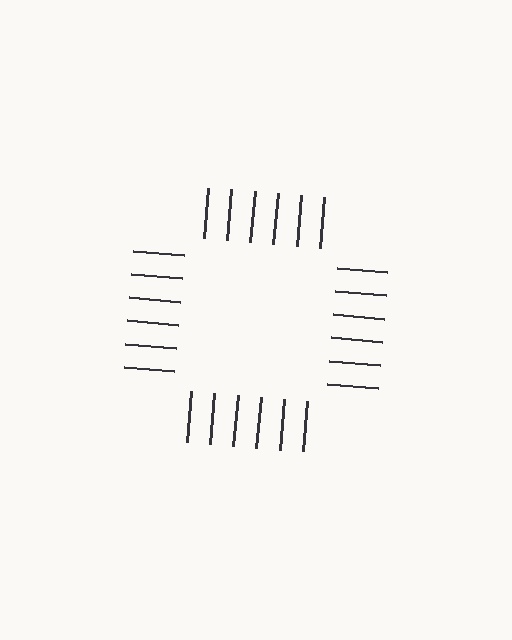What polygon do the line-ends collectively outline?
An illusory square — the line segments terminate on its edges but no continuous stroke is drawn.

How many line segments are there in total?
24 — 6 along each of the 4 edges.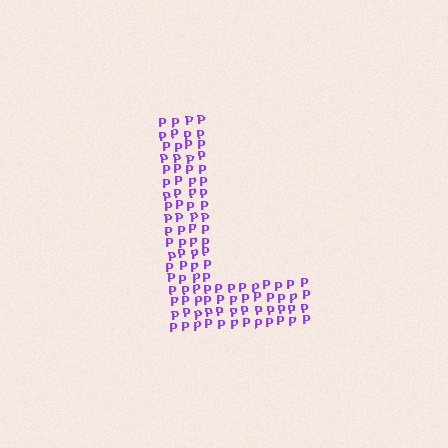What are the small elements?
The small elements are letter P's.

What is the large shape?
The large shape is the letter L.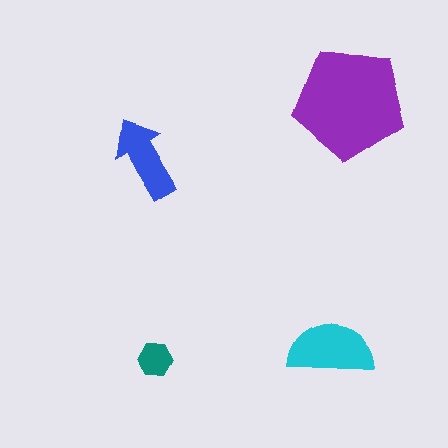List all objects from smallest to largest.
The teal hexagon, the blue arrow, the cyan semicircle, the purple pentagon.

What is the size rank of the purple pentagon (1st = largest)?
1st.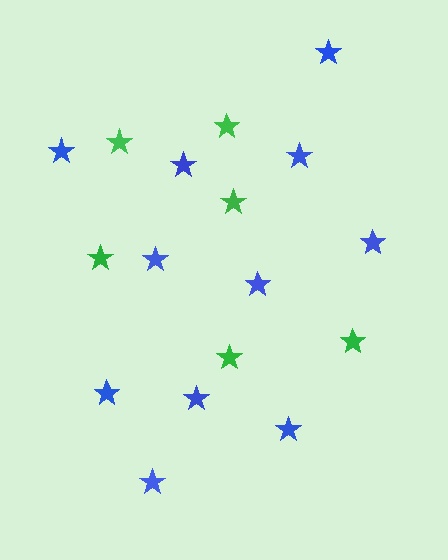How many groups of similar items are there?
There are 2 groups: one group of green stars (6) and one group of blue stars (11).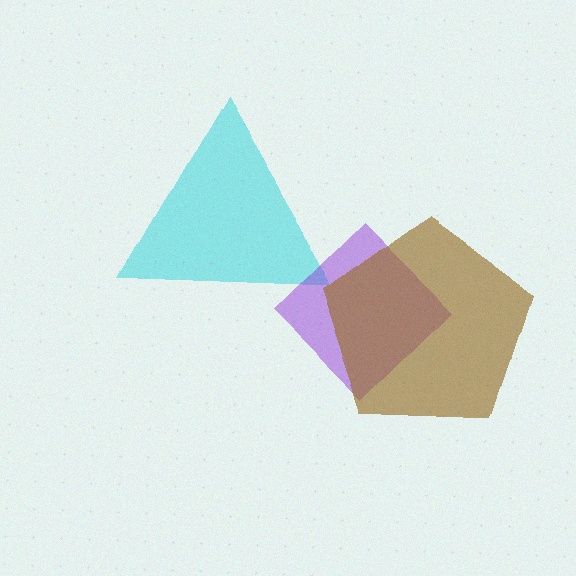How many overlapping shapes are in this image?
There are 3 overlapping shapes in the image.